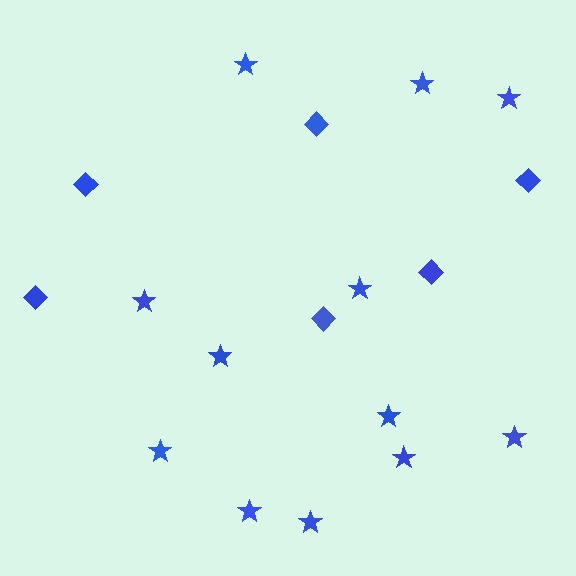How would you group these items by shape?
There are 2 groups: one group of stars (12) and one group of diamonds (6).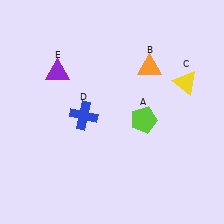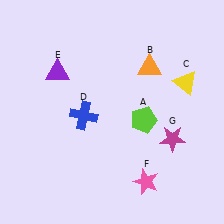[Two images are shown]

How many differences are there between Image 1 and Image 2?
There are 2 differences between the two images.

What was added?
A pink star (F), a magenta star (G) were added in Image 2.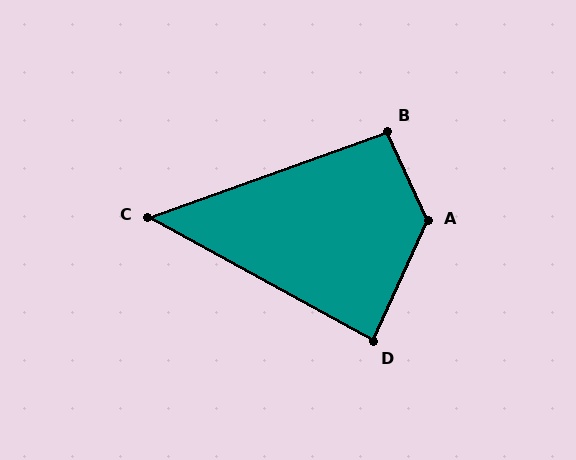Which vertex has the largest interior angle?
A, at approximately 131 degrees.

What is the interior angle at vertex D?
Approximately 85 degrees (approximately right).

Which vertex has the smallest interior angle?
C, at approximately 49 degrees.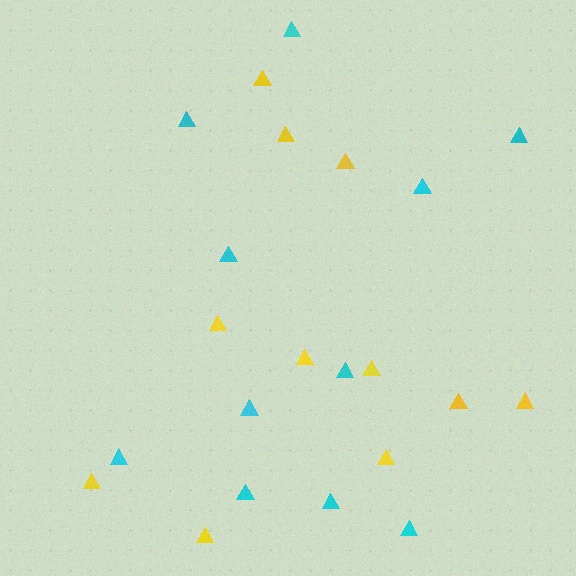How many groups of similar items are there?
There are 2 groups: one group of yellow triangles (11) and one group of cyan triangles (11).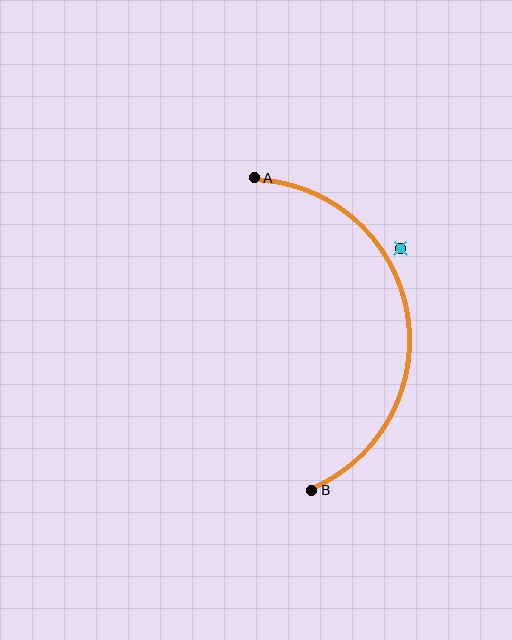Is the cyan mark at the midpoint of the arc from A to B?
No — the cyan mark does not lie on the arc at all. It sits slightly outside the curve.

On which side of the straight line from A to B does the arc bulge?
The arc bulges to the right of the straight line connecting A and B.